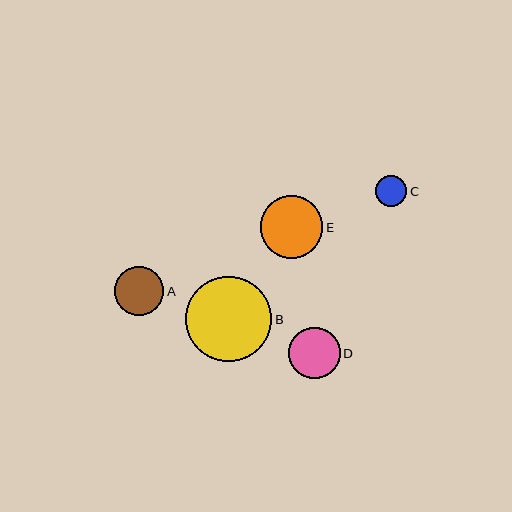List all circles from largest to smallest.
From largest to smallest: B, E, D, A, C.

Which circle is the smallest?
Circle C is the smallest with a size of approximately 32 pixels.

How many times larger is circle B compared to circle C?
Circle B is approximately 2.7 times the size of circle C.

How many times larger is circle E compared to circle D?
Circle E is approximately 1.2 times the size of circle D.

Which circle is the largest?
Circle B is the largest with a size of approximately 86 pixels.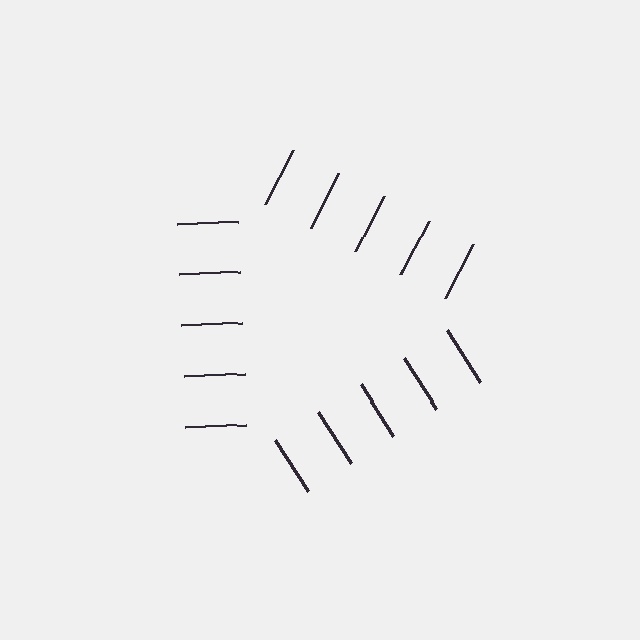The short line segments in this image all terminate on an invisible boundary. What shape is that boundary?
An illusory triangle — the line segments terminate on its edges but no continuous stroke is drawn.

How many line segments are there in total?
15 — 5 along each of the 3 edges.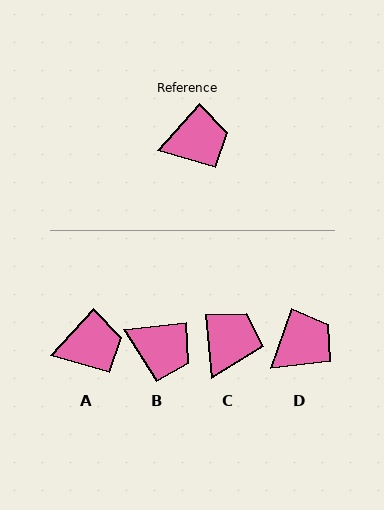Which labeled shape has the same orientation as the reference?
A.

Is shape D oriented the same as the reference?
No, it is off by about 22 degrees.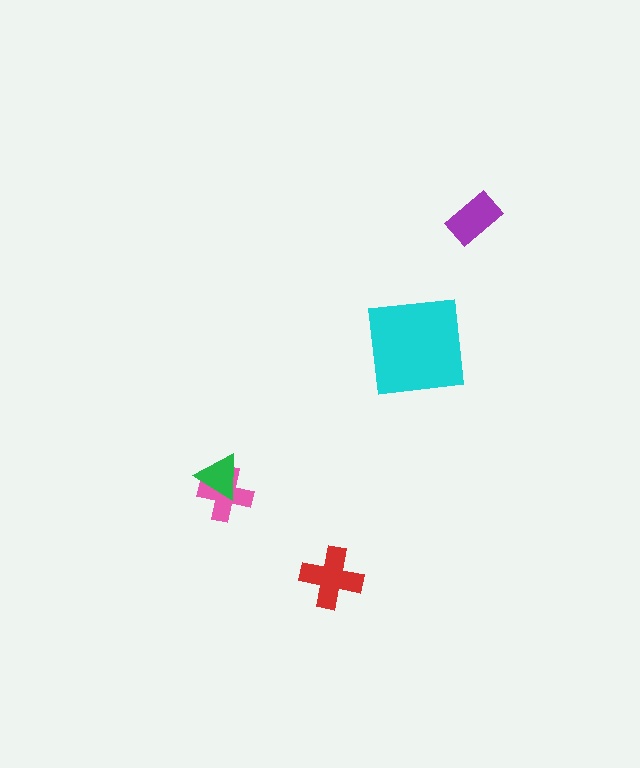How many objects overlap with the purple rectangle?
0 objects overlap with the purple rectangle.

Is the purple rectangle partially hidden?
No, no other shape covers it.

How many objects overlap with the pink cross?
1 object overlaps with the pink cross.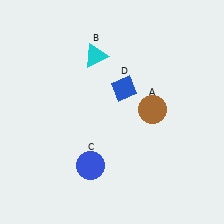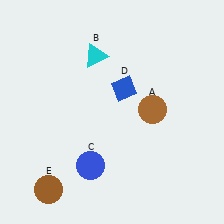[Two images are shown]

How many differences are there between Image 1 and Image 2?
There is 1 difference between the two images.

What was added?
A brown circle (E) was added in Image 2.